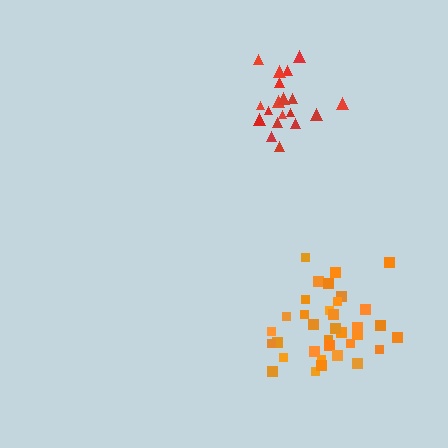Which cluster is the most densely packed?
Red.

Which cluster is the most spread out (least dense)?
Orange.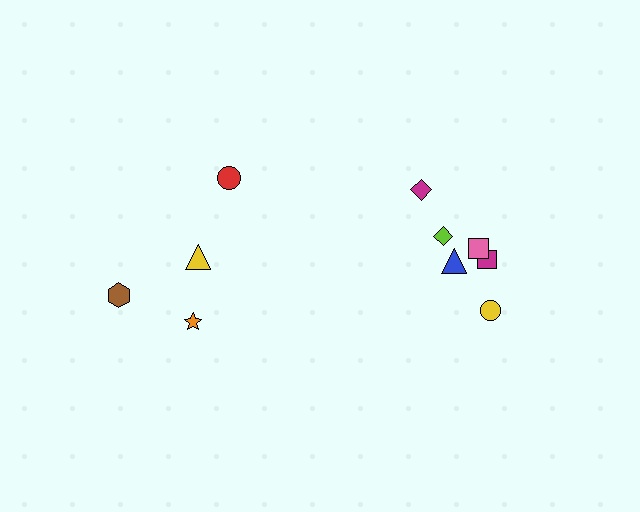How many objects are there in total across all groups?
There are 10 objects.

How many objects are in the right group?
There are 6 objects.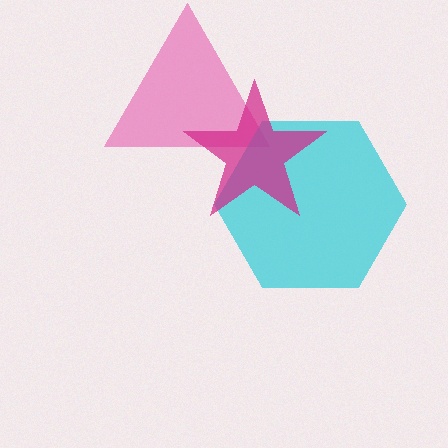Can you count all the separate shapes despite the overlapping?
Yes, there are 3 separate shapes.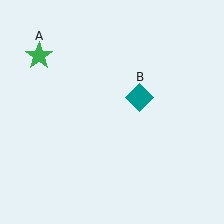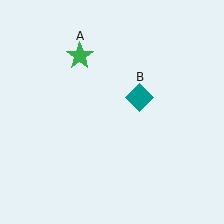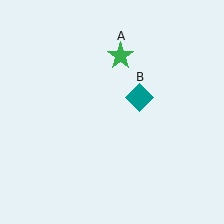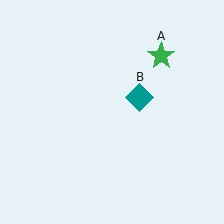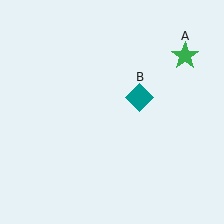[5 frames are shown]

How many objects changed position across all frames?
1 object changed position: green star (object A).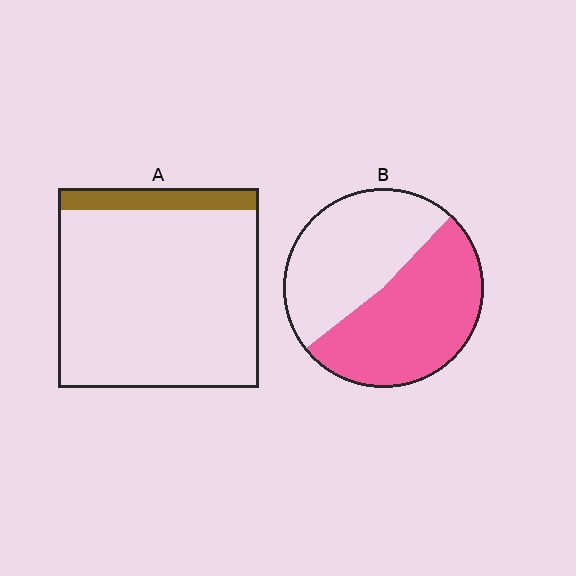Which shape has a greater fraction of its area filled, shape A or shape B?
Shape B.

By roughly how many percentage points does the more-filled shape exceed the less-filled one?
By roughly 40 percentage points (B over A).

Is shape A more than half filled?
No.